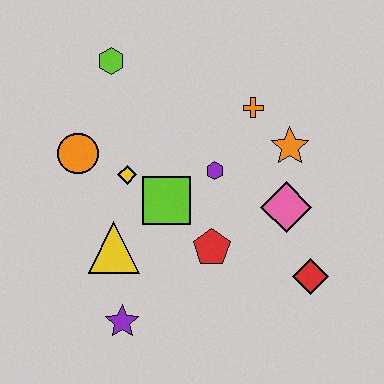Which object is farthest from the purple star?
The lime hexagon is farthest from the purple star.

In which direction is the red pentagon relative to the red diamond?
The red pentagon is to the left of the red diamond.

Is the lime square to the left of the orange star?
Yes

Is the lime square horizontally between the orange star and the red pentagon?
No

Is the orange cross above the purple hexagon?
Yes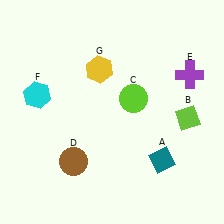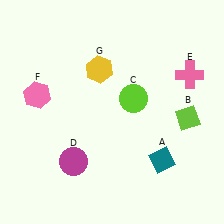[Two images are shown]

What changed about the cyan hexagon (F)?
In Image 1, F is cyan. In Image 2, it changed to pink.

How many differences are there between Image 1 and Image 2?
There are 3 differences between the two images.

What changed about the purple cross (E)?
In Image 1, E is purple. In Image 2, it changed to pink.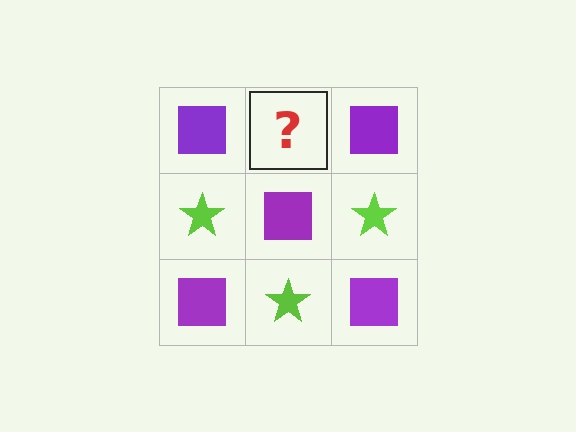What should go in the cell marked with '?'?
The missing cell should contain a lime star.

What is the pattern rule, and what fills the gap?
The rule is that it alternates purple square and lime star in a checkerboard pattern. The gap should be filled with a lime star.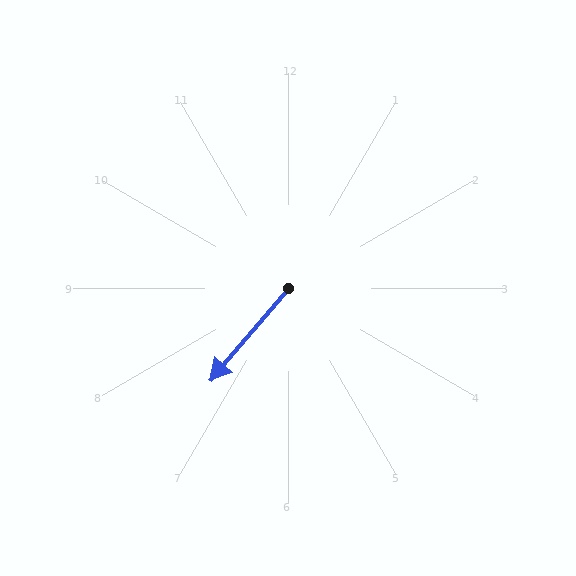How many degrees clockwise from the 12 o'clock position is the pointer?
Approximately 220 degrees.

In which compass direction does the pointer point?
Southwest.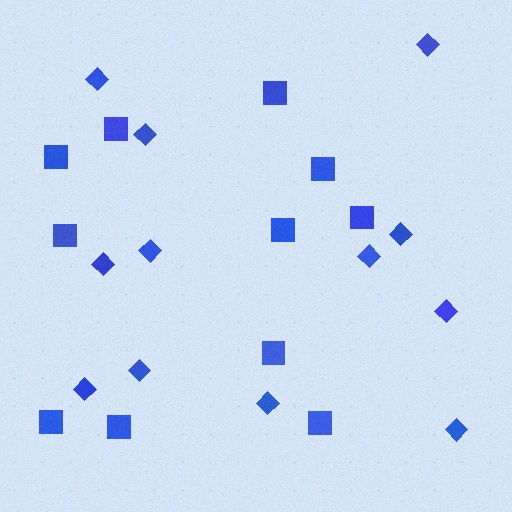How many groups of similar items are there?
There are 2 groups: one group of diamonds (12) and one group of squares (11).